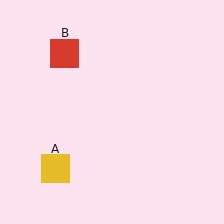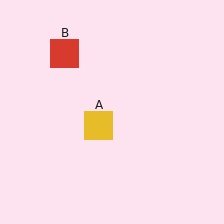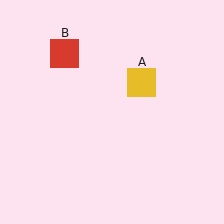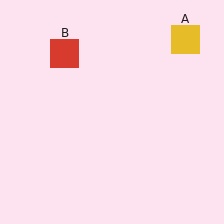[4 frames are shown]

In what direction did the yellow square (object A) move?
The yellow square (object A) moved up and to the right.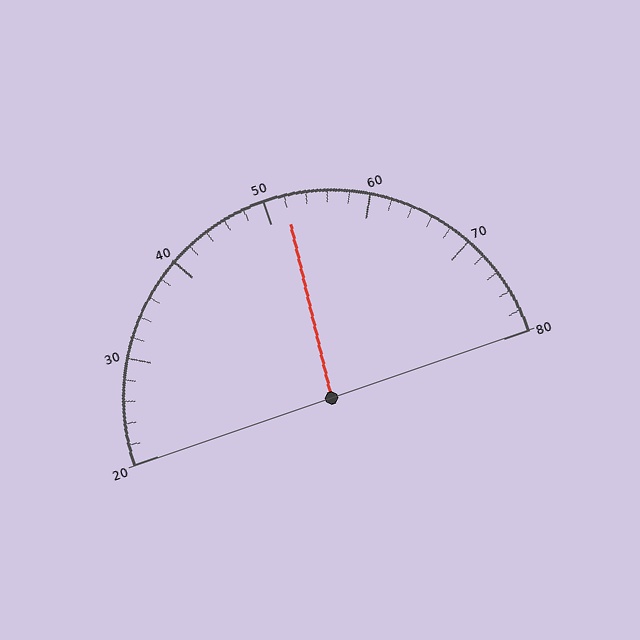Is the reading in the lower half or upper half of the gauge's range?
The reading is in the upper half of the range (20 to 80).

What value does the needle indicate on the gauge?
The needle indicates approximately 52.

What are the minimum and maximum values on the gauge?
The gauge ranges from 20 to 80.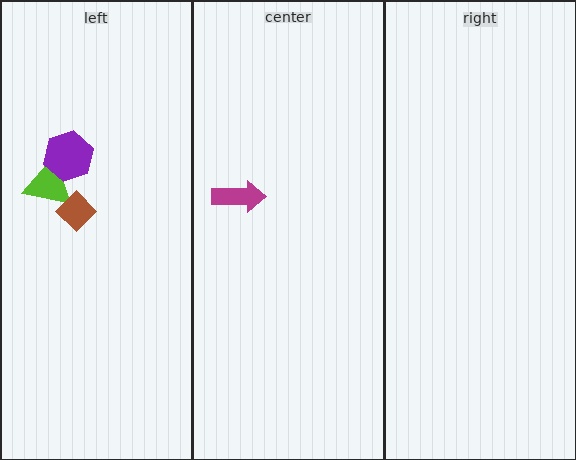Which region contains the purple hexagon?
The left region.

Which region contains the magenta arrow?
The center region.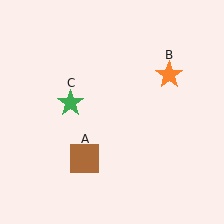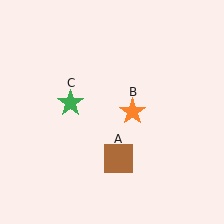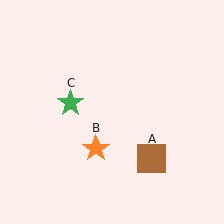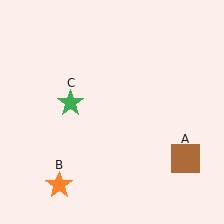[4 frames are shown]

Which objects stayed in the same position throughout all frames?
Green star (object C) remained stationary.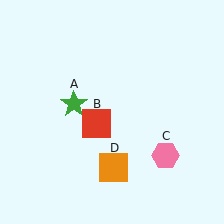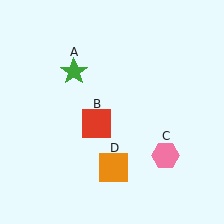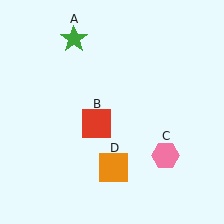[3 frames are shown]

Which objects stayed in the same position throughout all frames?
Red square (object B) and pink hexagon (object C) and orange square (object D) remained stationary.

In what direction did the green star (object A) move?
The green star (object A) moved up.